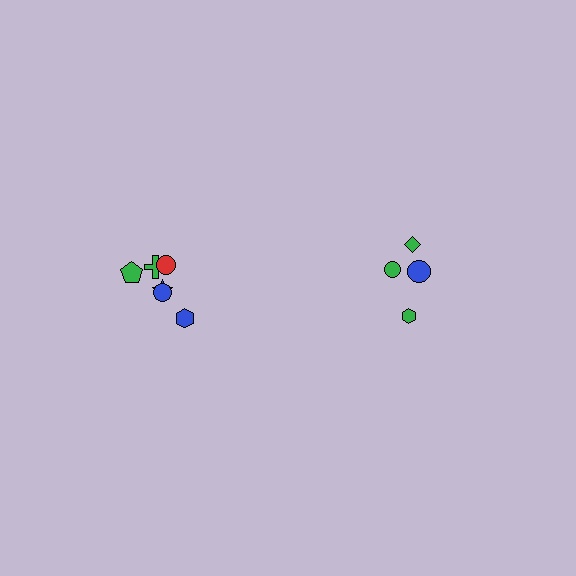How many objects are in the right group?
There are 4 objects.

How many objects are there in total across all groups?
There are 10 objects.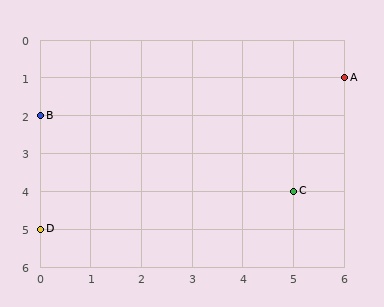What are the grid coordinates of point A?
Point A is at grid coordinates (6, 1).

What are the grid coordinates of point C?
Point C is at grid coordinates (5, 4).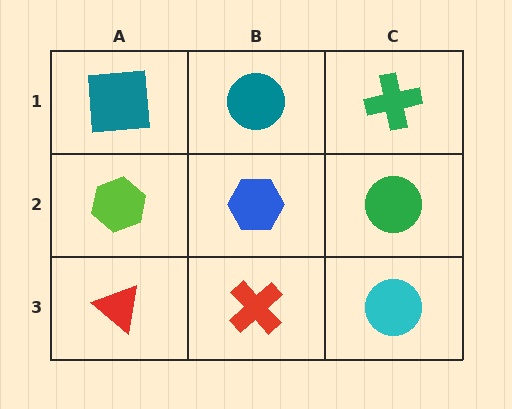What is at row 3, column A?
A red triangle.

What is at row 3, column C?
A cyan circle.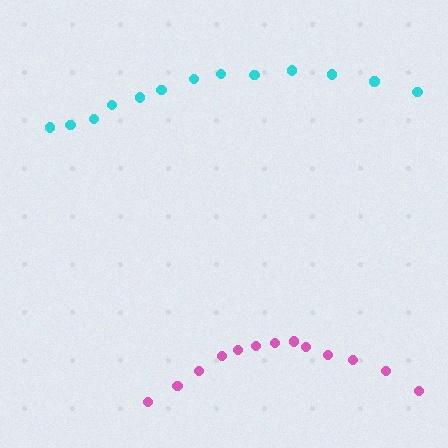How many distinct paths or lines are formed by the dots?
There are 2 distinct paths.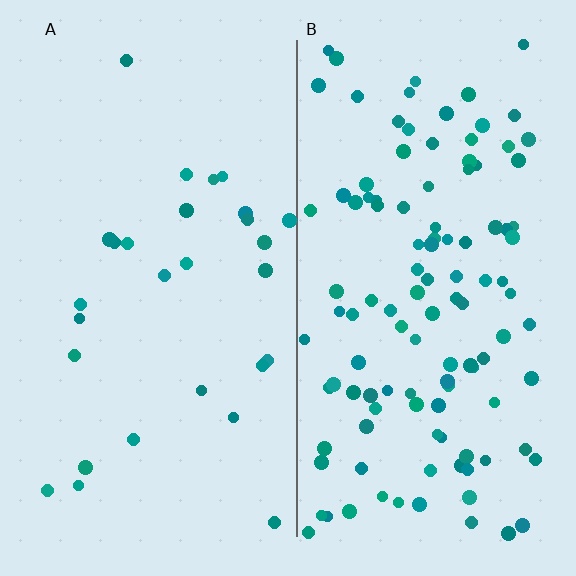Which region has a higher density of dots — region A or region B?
B (the right).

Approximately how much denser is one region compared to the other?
Approximately 4.1× — region B over region A.